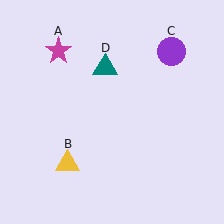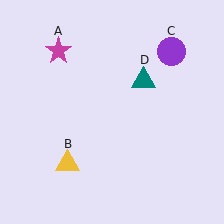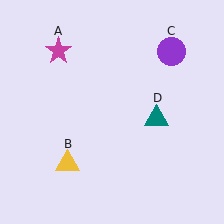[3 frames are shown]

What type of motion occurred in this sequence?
The teal triangle (object D) rotated clockwise around the center of the scene.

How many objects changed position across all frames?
1 object changed position: teal triangle (object D).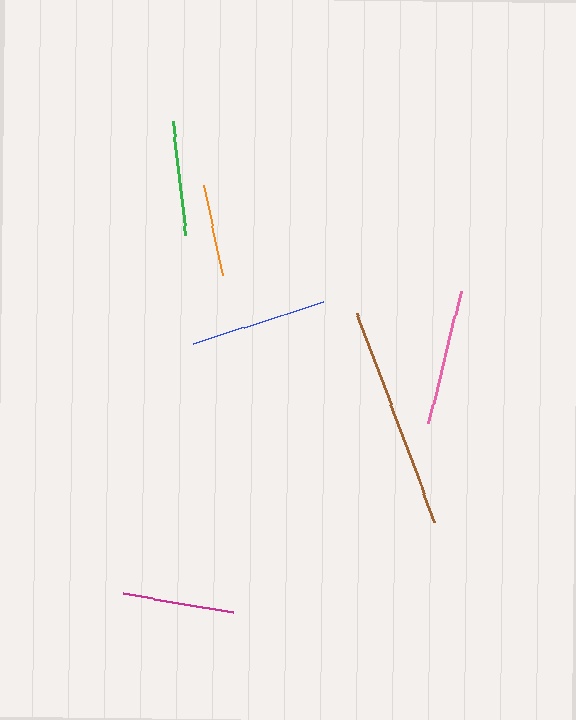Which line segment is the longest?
The brown line is the longest at approximately 223 pixels.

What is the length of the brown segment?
The brown segment is approximately 223 pixels long.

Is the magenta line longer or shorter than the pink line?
The pink line is longer than the magenta line.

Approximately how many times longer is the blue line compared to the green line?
The blue line is approximately 1.2 times the length of the green line.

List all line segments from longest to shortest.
From longest to shortest: brown, blue, pink, green, magenta, orange.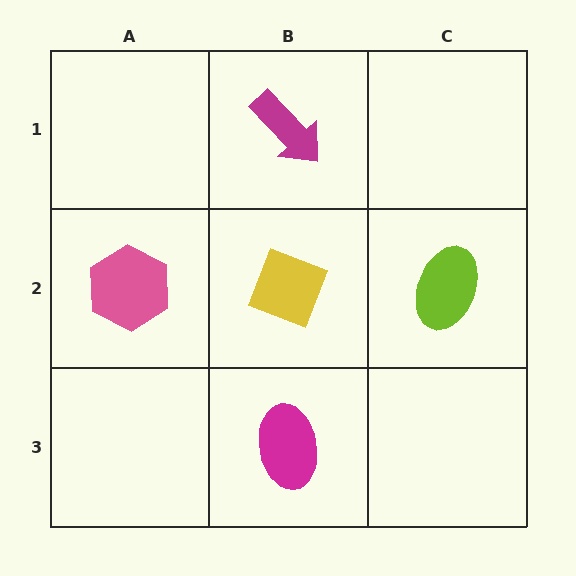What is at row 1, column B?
A magenta arrow.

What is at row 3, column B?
A magenta ellipse.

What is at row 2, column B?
A yellow diamond.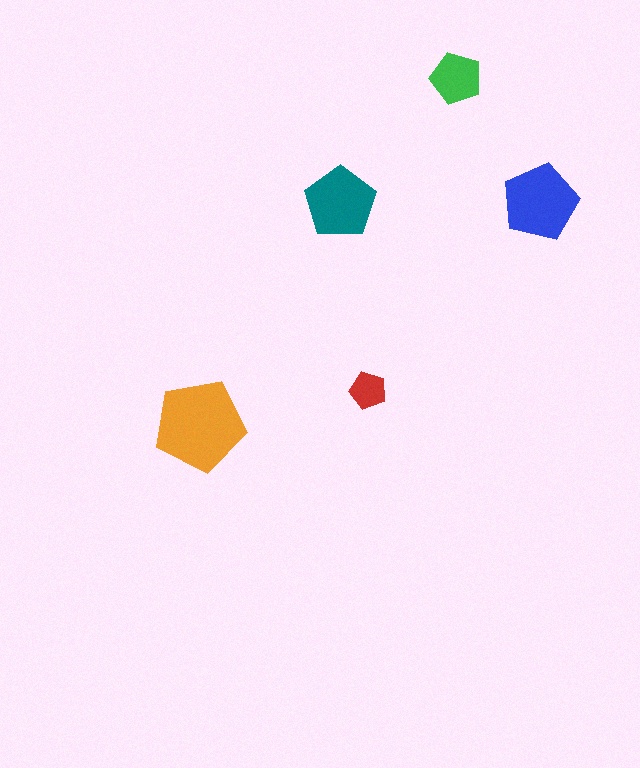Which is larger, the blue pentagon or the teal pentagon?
The blue one.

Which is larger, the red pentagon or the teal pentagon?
The teal one.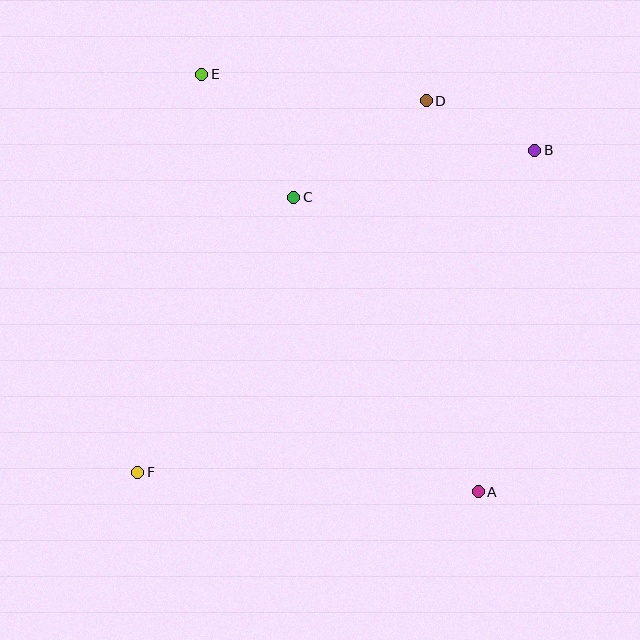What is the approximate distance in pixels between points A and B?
The distance between A and B is approximately 346 pixels.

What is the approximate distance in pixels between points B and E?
The distance between B and E is approximately 341 pixels.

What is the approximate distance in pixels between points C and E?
The distance between C and E is approximately 154 pixels.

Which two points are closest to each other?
Points B and D are closest to each other.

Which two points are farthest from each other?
Points B and F are farthest from each other.